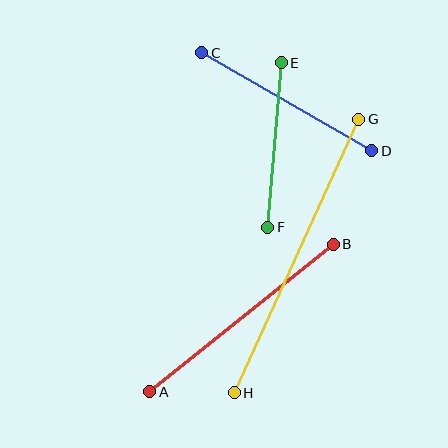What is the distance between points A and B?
The distance is approximately 235 pixels.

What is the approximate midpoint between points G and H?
The midpoint is at approximately (297, 256) pixels.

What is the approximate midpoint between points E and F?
The midpoint is at approximately (275, 145) pixels.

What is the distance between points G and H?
The distance is approximately 301 pixels.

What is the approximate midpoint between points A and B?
The midpoint is at approximately (241, 318) pixels.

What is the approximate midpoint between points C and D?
The midpoint is at approximately (287, 102) pixels.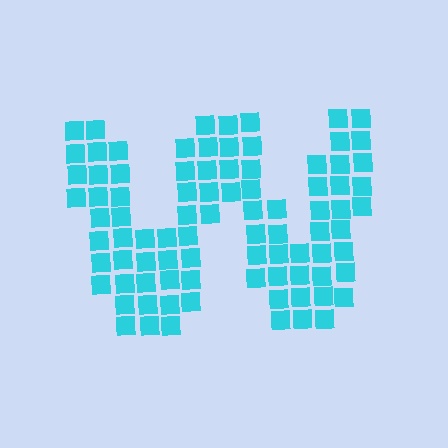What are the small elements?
The small elements are squares.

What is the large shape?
The large shape is the letter W.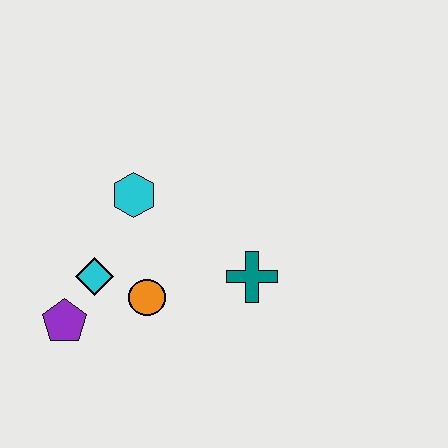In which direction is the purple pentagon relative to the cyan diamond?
The purple pentagon is below the cyan diamond.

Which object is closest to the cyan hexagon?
The cyan diamond is closest to the cyan hexagon.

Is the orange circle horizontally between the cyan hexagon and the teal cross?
Yes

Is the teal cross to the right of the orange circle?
Yes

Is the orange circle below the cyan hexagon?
Yes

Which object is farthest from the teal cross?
The purple pentagon is farthest from the teal cross.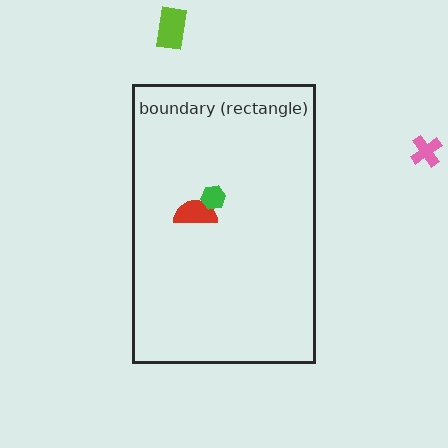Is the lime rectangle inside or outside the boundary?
Outside.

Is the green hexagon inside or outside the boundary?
Inside.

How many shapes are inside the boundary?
2 inside, 2 outside.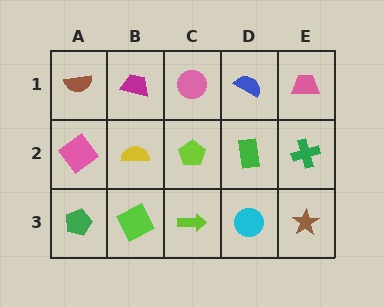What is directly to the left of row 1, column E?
A blue semicircle.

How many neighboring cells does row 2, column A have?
3.